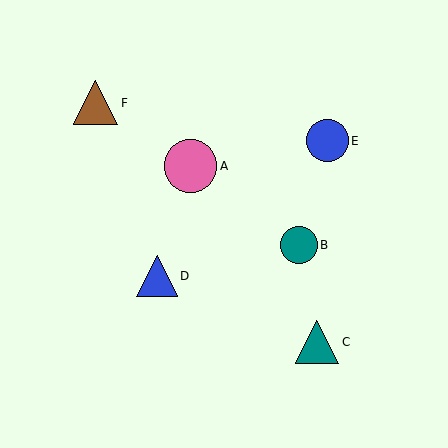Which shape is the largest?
The pink circle (labeled A) is the largest.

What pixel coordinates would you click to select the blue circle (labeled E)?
Click at (327, 141) to select the blue circle E.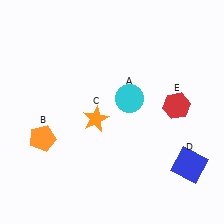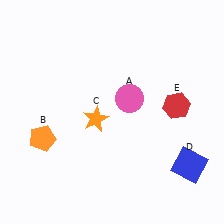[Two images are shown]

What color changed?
The circle (A) changed from cyan in Image 1 to pink in Image 2.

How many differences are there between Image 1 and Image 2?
There is 1 difference between the two images.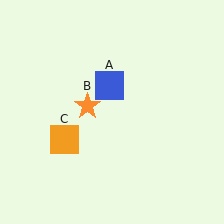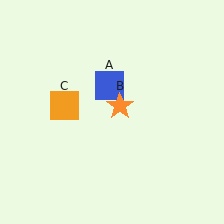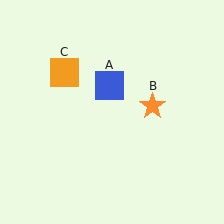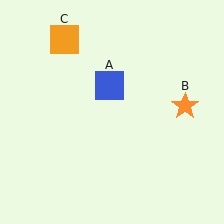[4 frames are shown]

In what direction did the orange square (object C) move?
The orange square (object C) moved up.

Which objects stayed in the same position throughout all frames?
Blue square (object A) remained stationary.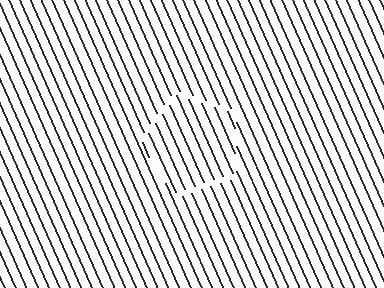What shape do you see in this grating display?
An illusory pentagon. The interior of the shape contains the same grating, shifted by half a period — the contour is defined by the phase discontinuity where line-ends from the inner and outer gratings abut.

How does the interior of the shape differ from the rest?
The interior of the shape contains the same grating, shifted by half a period — the contour is defined by the phase discontinuity where line-ends from the inner and outer gratings abut.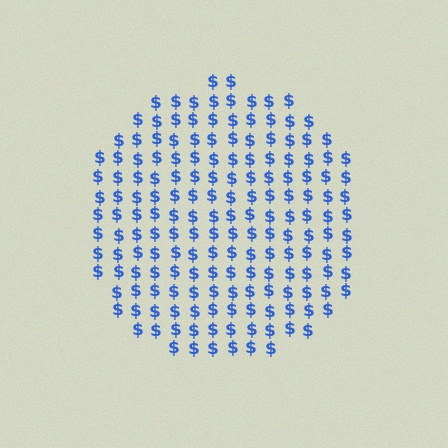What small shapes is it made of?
It is made of small dollar signs.